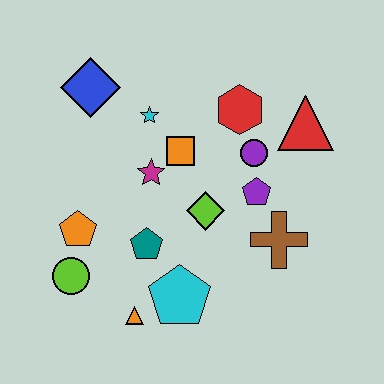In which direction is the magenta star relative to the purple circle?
The magenta star is to the left of the purple circle.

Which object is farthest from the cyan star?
The orange triangle is farthest from the cyan star.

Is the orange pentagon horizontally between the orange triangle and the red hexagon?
No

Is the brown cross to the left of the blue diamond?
No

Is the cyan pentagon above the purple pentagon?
No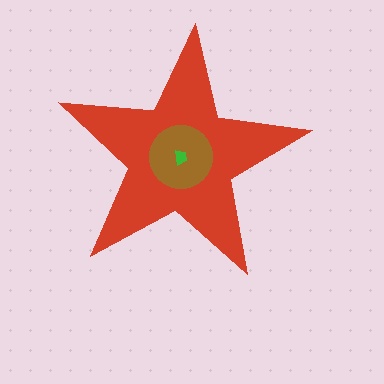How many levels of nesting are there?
3.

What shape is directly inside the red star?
The brown circle.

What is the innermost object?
The green trapezoid.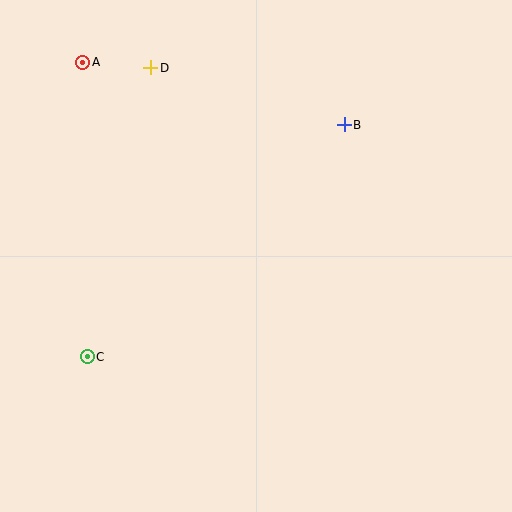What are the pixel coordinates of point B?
Point B is at (344, 125).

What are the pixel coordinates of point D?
Point D is at (151, 68).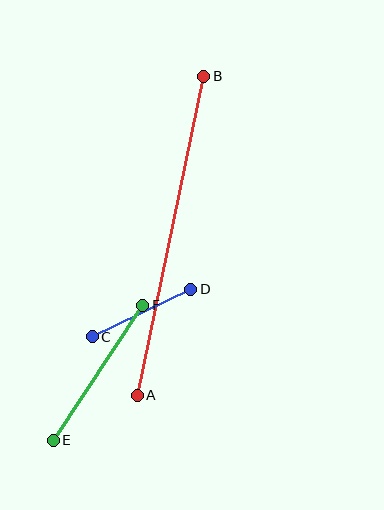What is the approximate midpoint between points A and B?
The midpoint is at approximately (170, 236) pixels.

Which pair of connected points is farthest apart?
Points A and B are farthest apart.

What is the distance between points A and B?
The distance is approximately 326 pixels.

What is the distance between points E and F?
The distance is approximately 162 pixels.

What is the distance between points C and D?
The distance is approximately 110 pixels.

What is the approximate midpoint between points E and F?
The midpoint is at approximately (98, 373) pixels.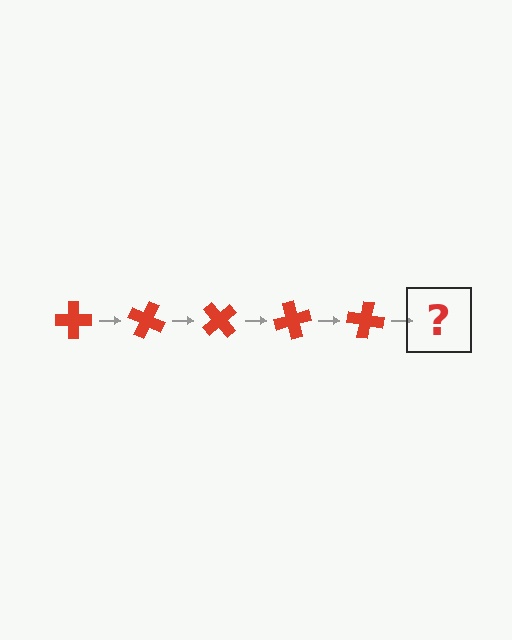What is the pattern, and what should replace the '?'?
The pattern is that the cross rotates 25 degrees each step. The '?' should be a red cross rotated 125 degrees.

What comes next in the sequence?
The next element should be a red cross rotated 125 degrees.